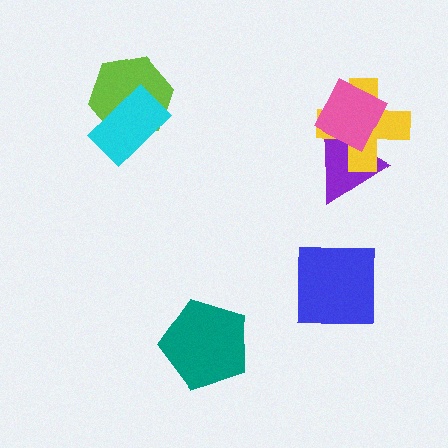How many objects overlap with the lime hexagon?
1 object overlaps with the lime hexagon.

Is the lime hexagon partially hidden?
Yes, it is partially covered by another shape.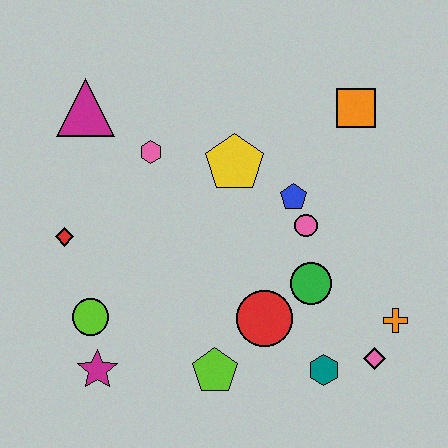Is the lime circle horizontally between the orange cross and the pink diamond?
No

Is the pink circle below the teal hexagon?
No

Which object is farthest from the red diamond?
The orange cross is farthest from the red diamond.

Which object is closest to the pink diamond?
The orange cross is closest to the pink diamond.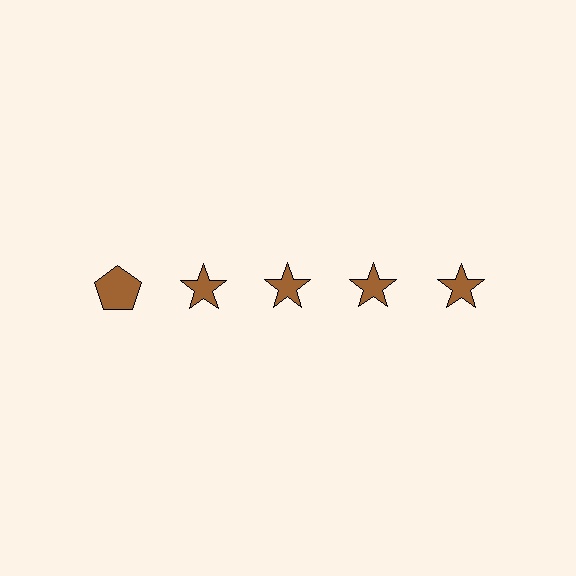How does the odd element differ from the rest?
It has a different shape: pentagon instead of star.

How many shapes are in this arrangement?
There are 5 shapes arranged in a grid pattern.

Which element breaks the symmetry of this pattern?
The brown pentagon in the top row, leftmost column breaks the symmetry. All other shapes are brown stars.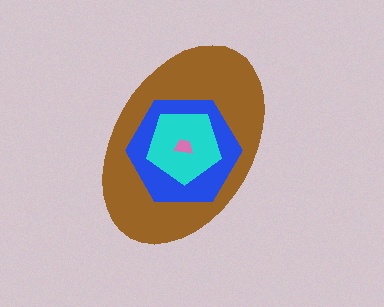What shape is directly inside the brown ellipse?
The blue hexagon.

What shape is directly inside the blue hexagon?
The cyan pentagon.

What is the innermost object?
The pink trapezoid.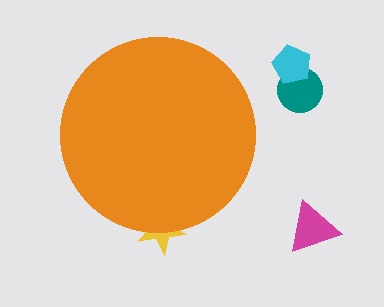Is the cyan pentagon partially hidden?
No, the cyan pentagon is fully visible.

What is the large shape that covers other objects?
An orange circle.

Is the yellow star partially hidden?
Yes, the yellow star is partially hidden behind the orange circle.